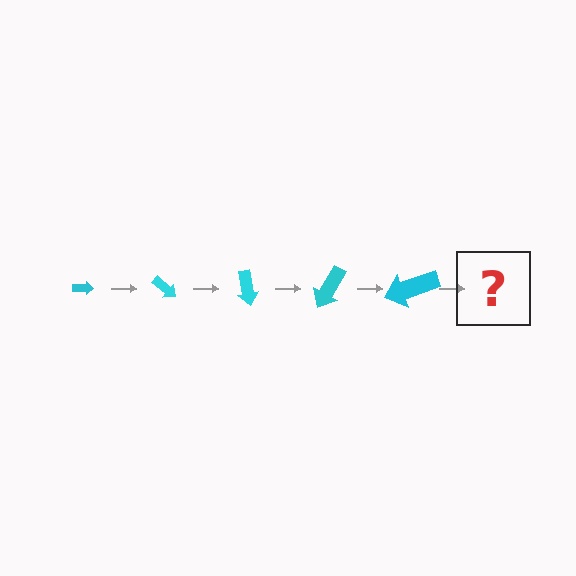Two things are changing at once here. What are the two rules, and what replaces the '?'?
The two rules are that the arrow grows larger each step and it rotates 40 degrees each step. The '?' should be an arrow, larger than the previous one and rotated 200 degrees from the start.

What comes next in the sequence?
The next element should be an arrow, larger than the previous one and rotated 200 degrees from the start.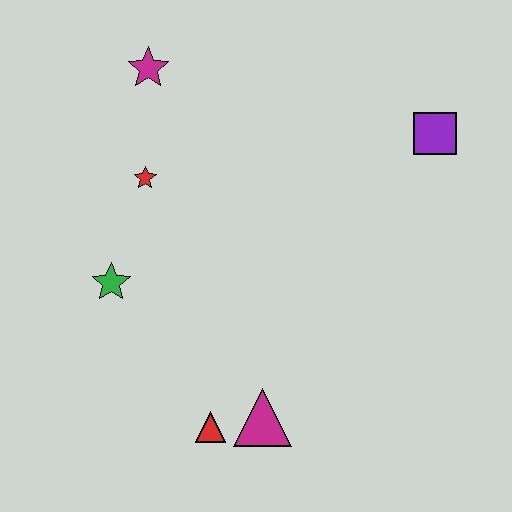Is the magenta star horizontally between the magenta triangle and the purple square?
No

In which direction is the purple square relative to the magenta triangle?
The purple square is above the magenta triangle.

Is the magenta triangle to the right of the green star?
Yes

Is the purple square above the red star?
Yes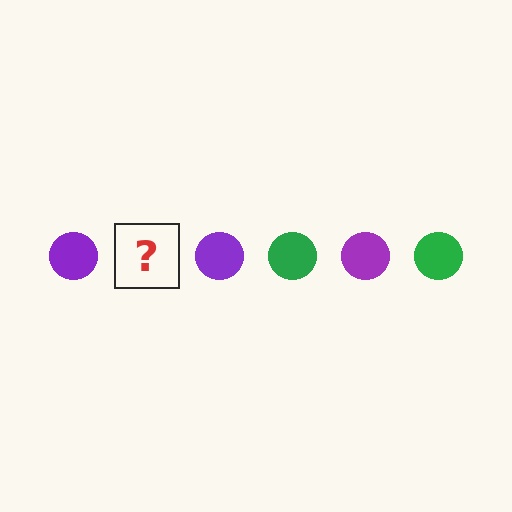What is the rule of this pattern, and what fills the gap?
The rule is that the pattern cycles through purple, green circles. The gap should be filled with a green circle.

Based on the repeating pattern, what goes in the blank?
The blank should be a green circle.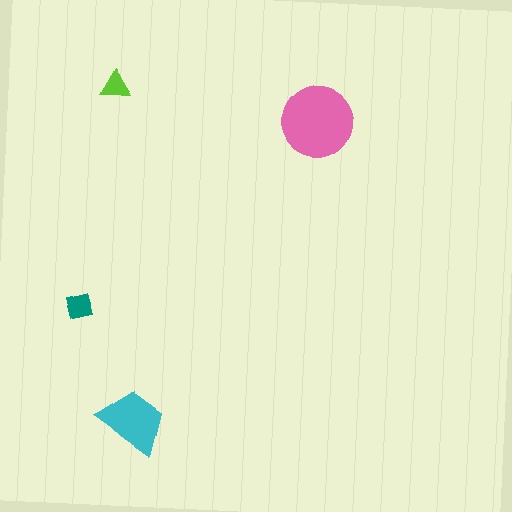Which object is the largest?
The pink circle.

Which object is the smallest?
The lime triangle.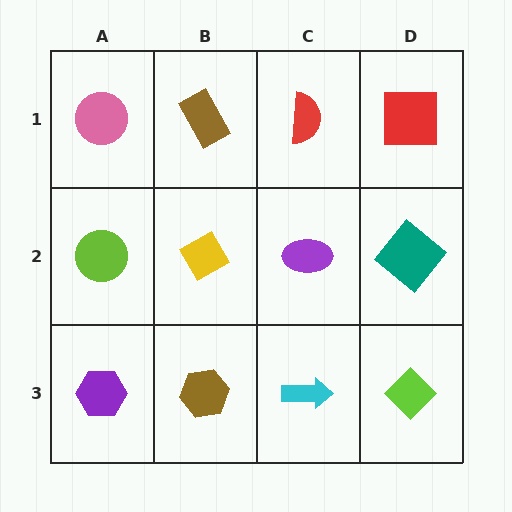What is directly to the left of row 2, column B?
A lime circle.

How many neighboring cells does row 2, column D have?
3.